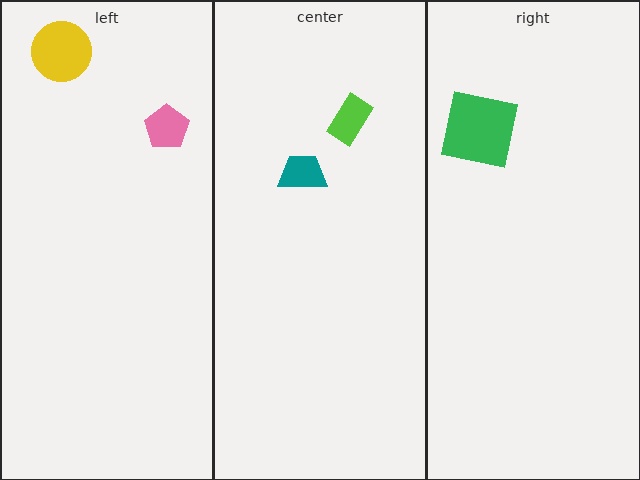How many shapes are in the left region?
2.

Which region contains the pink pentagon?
The left region.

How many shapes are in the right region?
1.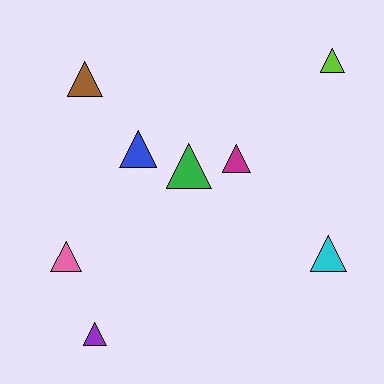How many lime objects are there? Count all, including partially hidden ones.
There is 1 lime object.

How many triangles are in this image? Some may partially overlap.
There are 8 triangles.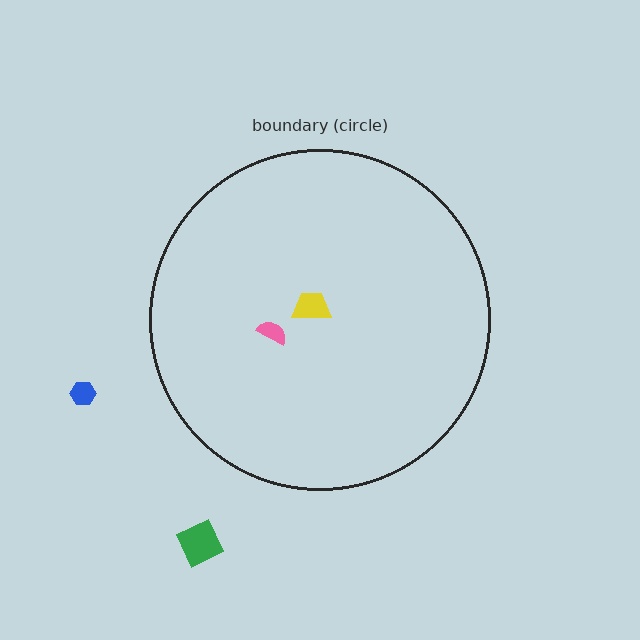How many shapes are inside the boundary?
2 inside, 2 outside.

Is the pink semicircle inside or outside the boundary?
Inside.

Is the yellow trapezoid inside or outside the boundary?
Inside.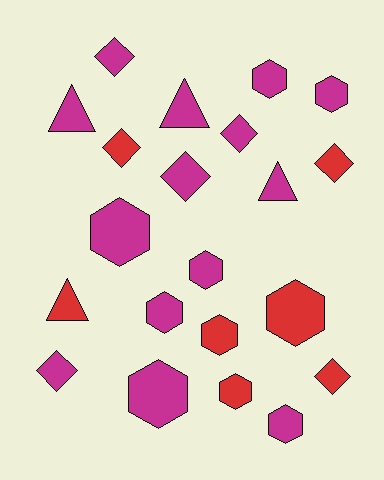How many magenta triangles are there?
There are 3 magenta triangles.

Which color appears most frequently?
Magenta, with 14 objects.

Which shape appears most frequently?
Hexagon, with 10 objects.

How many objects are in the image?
There are 21 objects.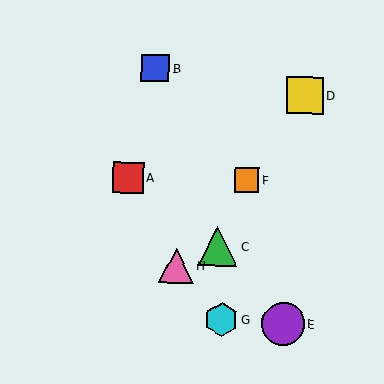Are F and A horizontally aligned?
Yes, both are at y≈180.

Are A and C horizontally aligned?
No, A is at y≈178 and C is at y≈246.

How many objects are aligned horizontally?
2 objects (A, F) are aligned horizontally.